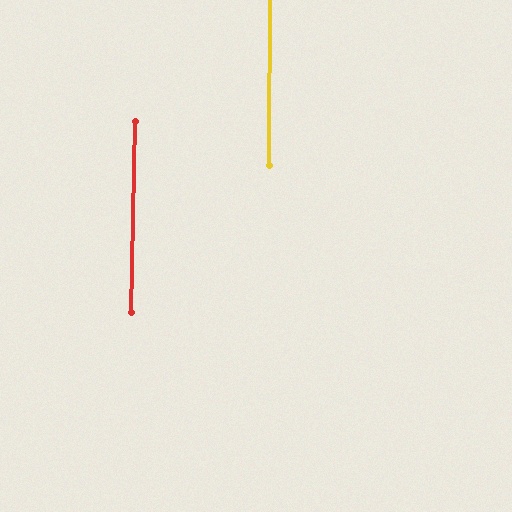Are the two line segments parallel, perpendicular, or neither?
Parallel — their directions differ by only 1.1°.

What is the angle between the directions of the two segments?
Approximately 1 degree.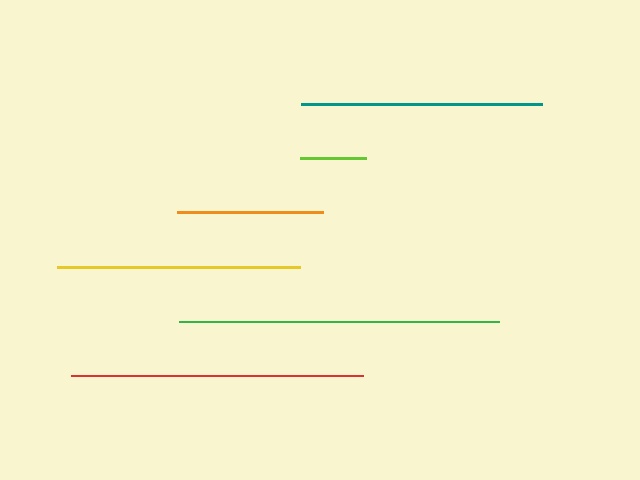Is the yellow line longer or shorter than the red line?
The red line is longer than the yellow line.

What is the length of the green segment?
The green segment is approximately 319 pixels long.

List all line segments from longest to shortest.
From longest to shortest: green, red, yellow, teal, orange, lime.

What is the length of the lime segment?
The lime segment is approximately 66 pixels long.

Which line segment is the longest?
The green line is the longest at approximately 319 pixels.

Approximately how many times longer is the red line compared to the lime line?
The red line is approximately 4.4 times the length of the lime line.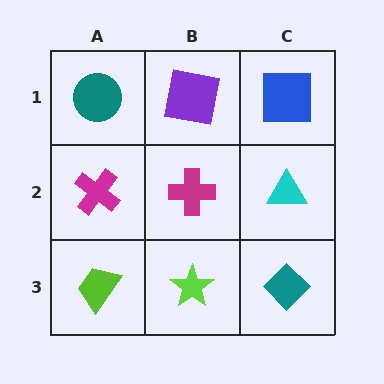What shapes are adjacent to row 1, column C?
A cyan triangle (row 2, column C), a purple square (row 1, column B).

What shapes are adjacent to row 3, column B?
A magenta cross (row 2, column B), a lime trapezoid (row 3, column A), a teal diamond (row 3, column C).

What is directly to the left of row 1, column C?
A purple square.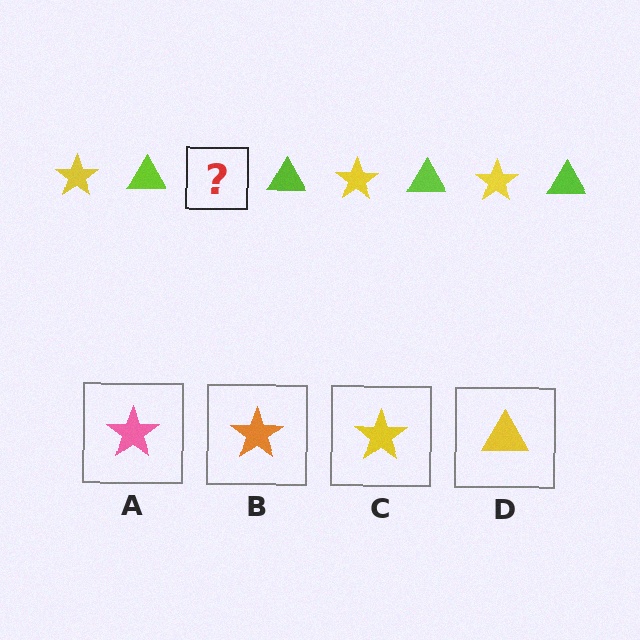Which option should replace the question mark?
Option C.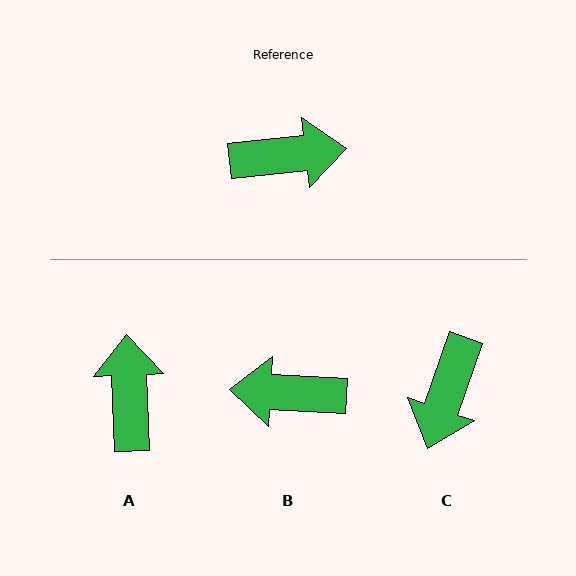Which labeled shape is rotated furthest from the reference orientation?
B, about 171 degrees away.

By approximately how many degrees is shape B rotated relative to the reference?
Approximately 171 degrees counter-clockwise.